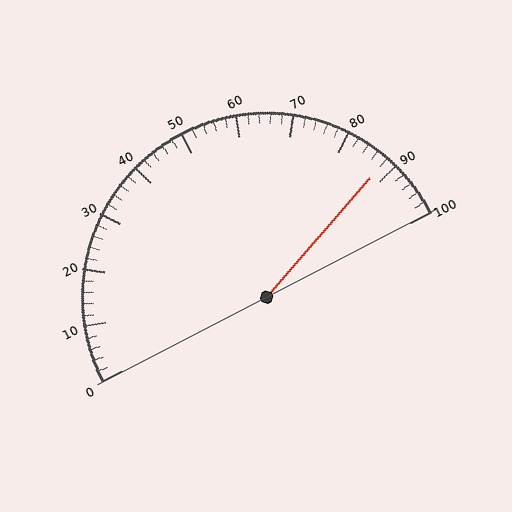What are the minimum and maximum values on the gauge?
The gauge ranges from 0 to 100.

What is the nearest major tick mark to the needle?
The nearest major tick mark is 90.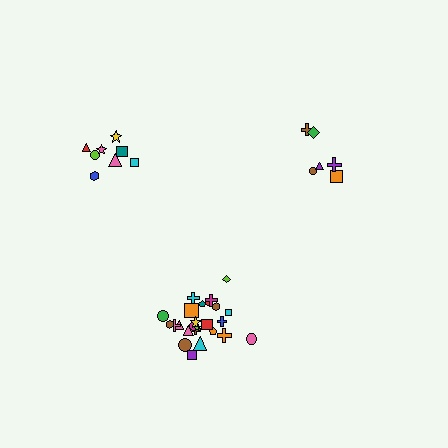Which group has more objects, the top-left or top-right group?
The top-left group.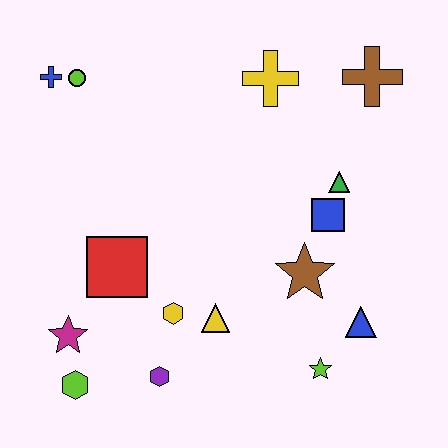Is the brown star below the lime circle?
Yes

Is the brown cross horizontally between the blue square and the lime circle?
No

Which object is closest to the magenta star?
The lime hexagon is closest to the magenta star.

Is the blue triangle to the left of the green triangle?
No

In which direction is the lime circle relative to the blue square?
The lime circle is to the left of the blue square.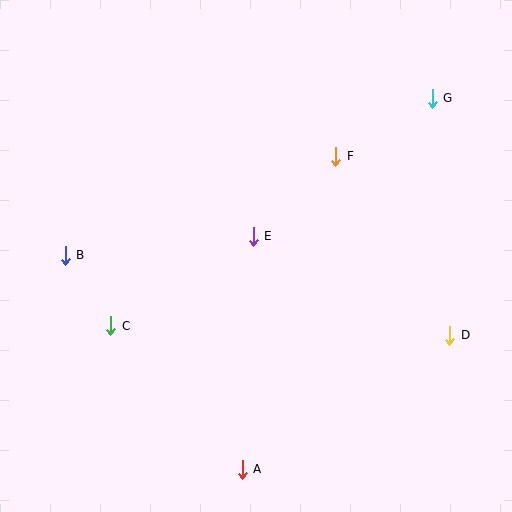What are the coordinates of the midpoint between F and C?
The midpoint between F and C is at (223, 241).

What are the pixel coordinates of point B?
Point B is at (65, 255).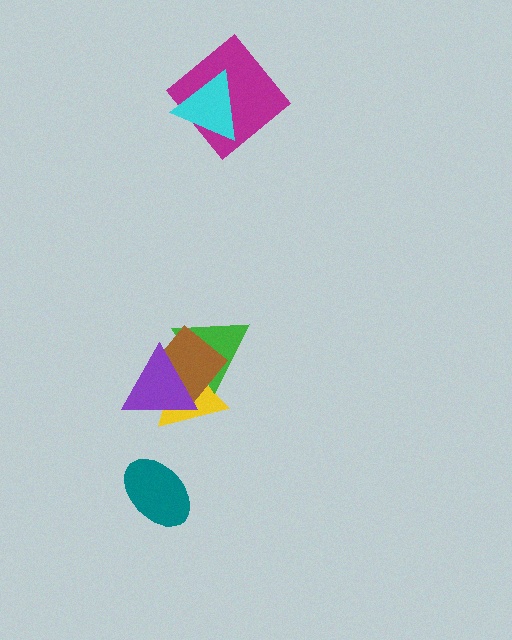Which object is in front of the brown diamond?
The purple triangle is in front of the brown diamond.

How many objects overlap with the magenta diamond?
1 object overlaps with the magenta diamond.